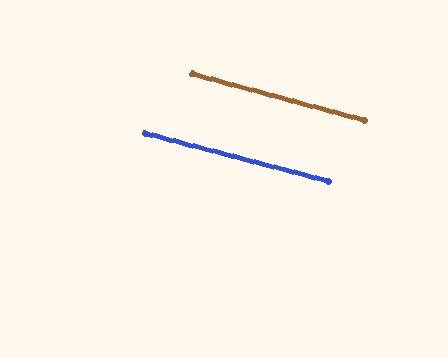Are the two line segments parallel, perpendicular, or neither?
Parallel — their directions differ by only 0.2°.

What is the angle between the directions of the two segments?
Approximately 0 degrees.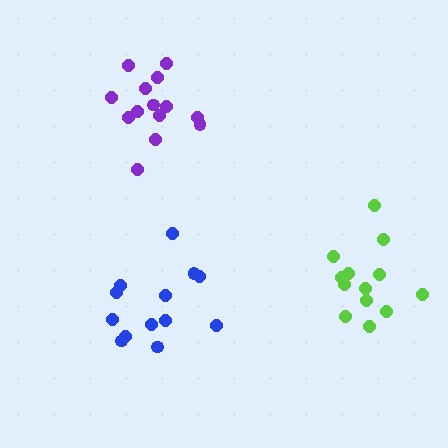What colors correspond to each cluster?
The clusters are colored: blue, lime, purple.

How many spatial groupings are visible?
There are 3 spatial groupings.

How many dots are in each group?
Group 1: 13 dots, Group 2: 13 dots, Group 3: 14 dots (40 total).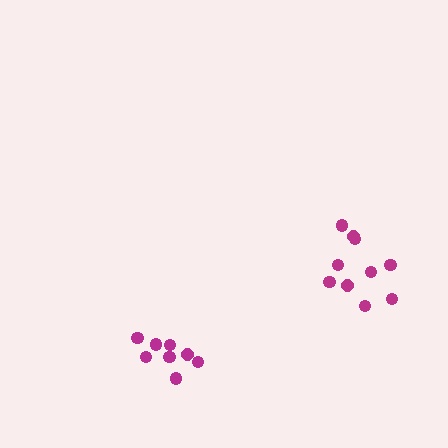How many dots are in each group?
Group 1: 10 dots, Group 2: 8 dots (18 total).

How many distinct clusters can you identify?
There are 2 distinct clusters.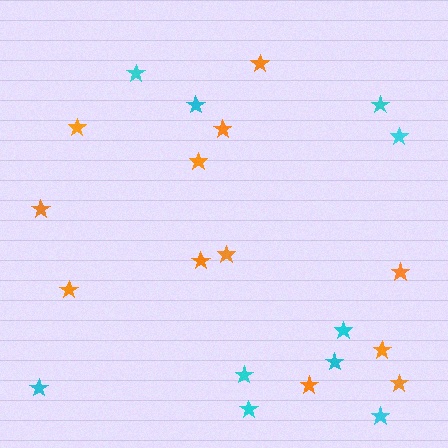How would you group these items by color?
There are 2 groups: one group of cyan stars (10) and one group of orange stars (12).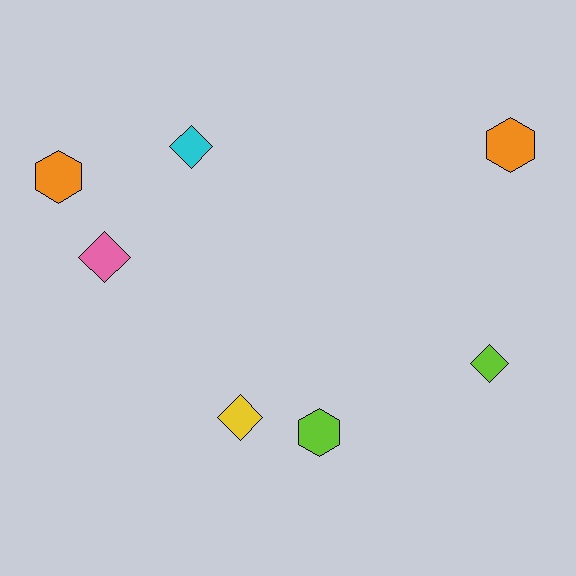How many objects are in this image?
There are 7 objects.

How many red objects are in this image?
There are no red objects.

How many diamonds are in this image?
There are 4 diamonds.